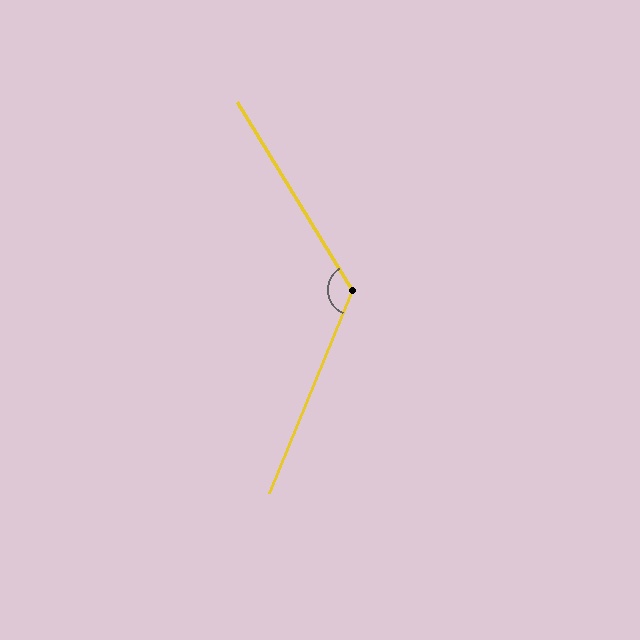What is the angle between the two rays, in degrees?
Approximately 126 degrees.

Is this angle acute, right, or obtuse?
It is obtuse.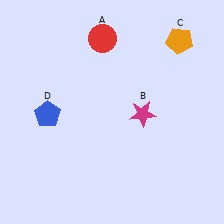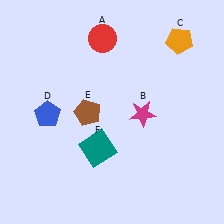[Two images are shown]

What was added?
A brown pentagon (E), a teal square (F) were added in Image 2.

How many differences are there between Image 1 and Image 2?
There are 2 differences between the two images.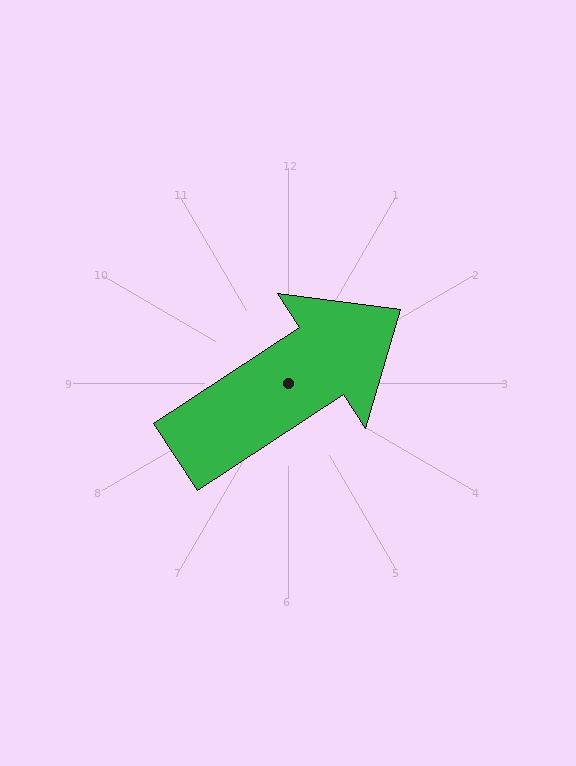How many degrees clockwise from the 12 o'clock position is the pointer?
Approximately 57 degrees.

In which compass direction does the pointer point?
Northeast.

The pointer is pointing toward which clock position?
Roughly 2 o'clock.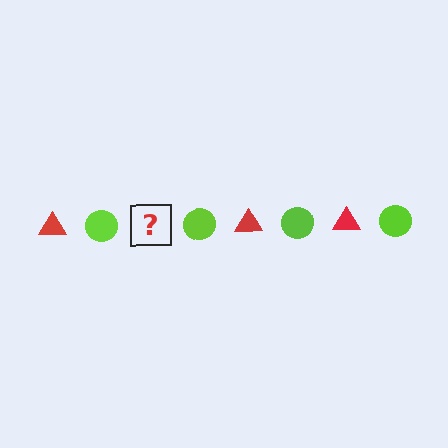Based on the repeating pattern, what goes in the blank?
The blank should be a red triangle.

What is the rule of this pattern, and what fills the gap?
The rule is that the pattern alternates between red triangle and lime circle. The gap should be filled with a red triangle.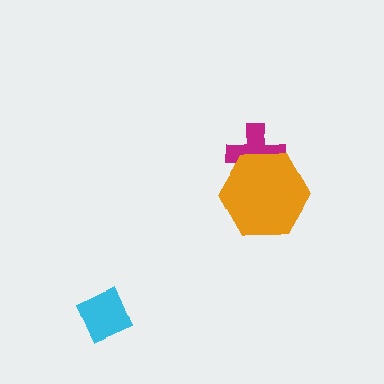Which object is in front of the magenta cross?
The orange hexagon is in front of the magenta cross.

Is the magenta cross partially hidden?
Yes, it is partially covered by another shape.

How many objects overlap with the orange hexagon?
1 object overlaps with the orange hexagon.